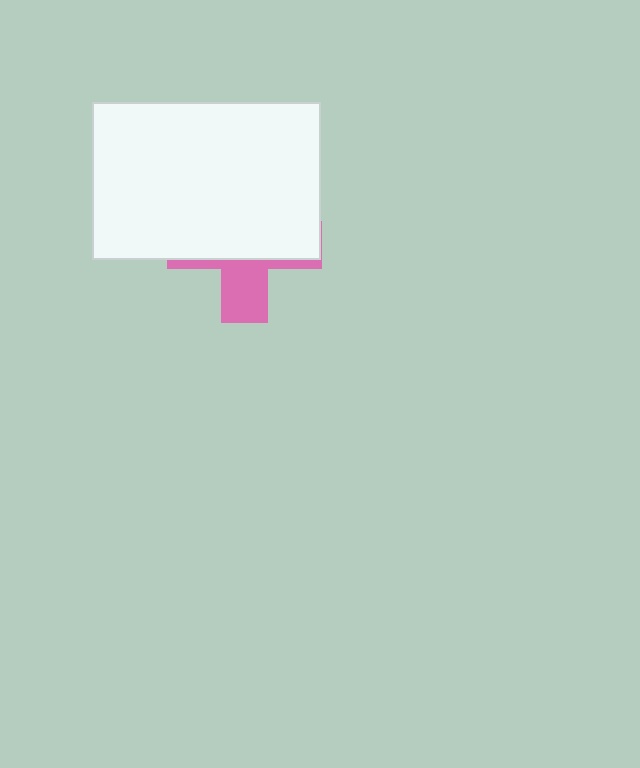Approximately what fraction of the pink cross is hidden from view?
Roughly 67% of the pink cross is hidden behind the white rectangle.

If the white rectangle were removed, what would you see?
You would see the complete pink cross.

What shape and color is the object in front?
The object in front is a white rectangle.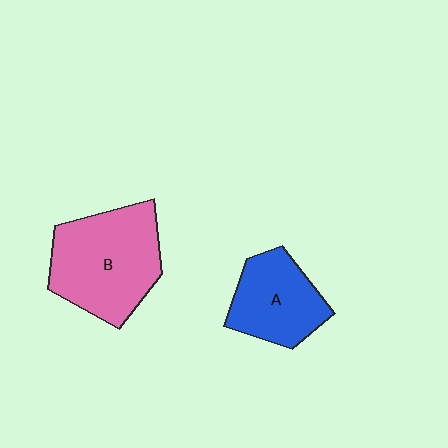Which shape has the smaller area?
Shape A (blue).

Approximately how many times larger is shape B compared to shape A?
Approximately 1.5 times.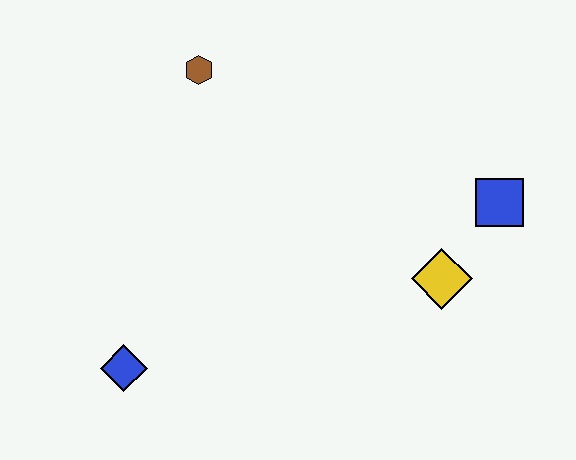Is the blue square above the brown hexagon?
No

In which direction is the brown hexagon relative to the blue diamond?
The brown hexagon is above the blue diamond.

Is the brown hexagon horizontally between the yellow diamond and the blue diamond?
Yes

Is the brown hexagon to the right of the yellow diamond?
No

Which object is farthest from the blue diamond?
The blue square is farthest from the blue diamond.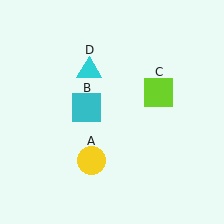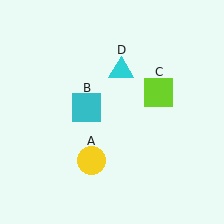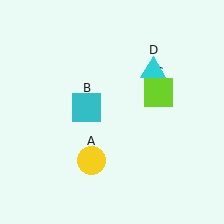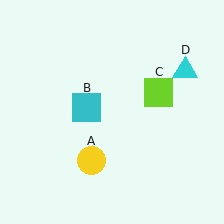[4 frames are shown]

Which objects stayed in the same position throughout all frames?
Yellow circle (object A) and cyan square (object B) and lime square (object C) remained stationary.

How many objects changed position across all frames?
1 object changed position: cyan triangle (object D).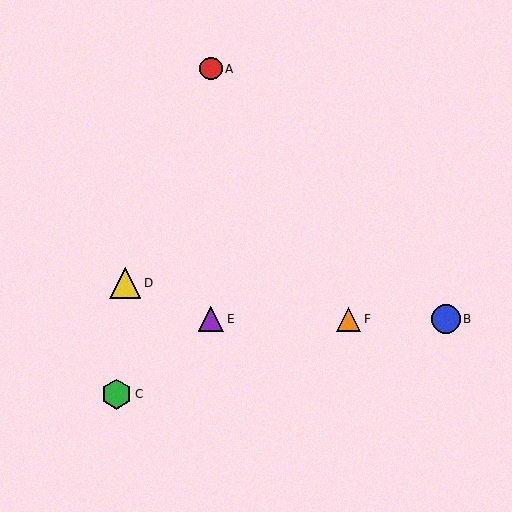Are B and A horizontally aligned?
No, B is at y≈319 and A is at y≈69.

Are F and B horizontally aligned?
Yes, both are at y≈319.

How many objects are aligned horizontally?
3 objects (B, E, F) are aligned horizontally.